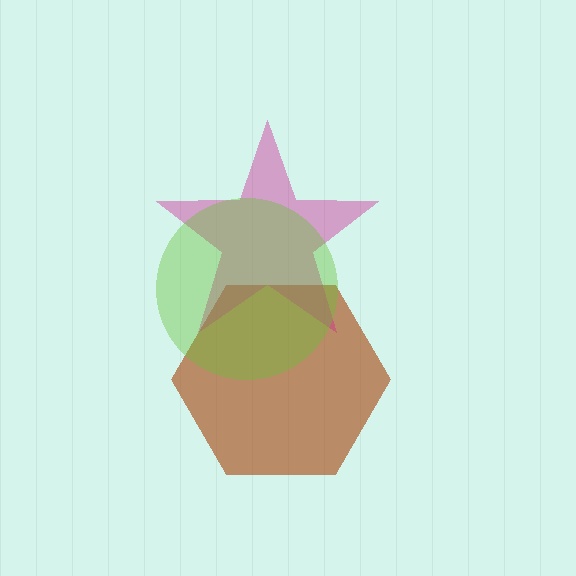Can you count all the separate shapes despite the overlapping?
Yes, there are 3 separate shapes.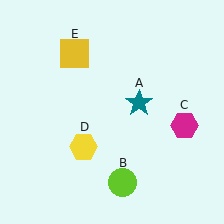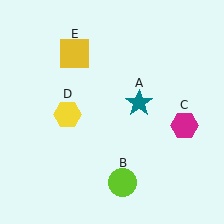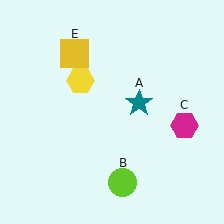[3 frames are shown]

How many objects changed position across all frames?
1 object changed position: yellow hexagon (object D).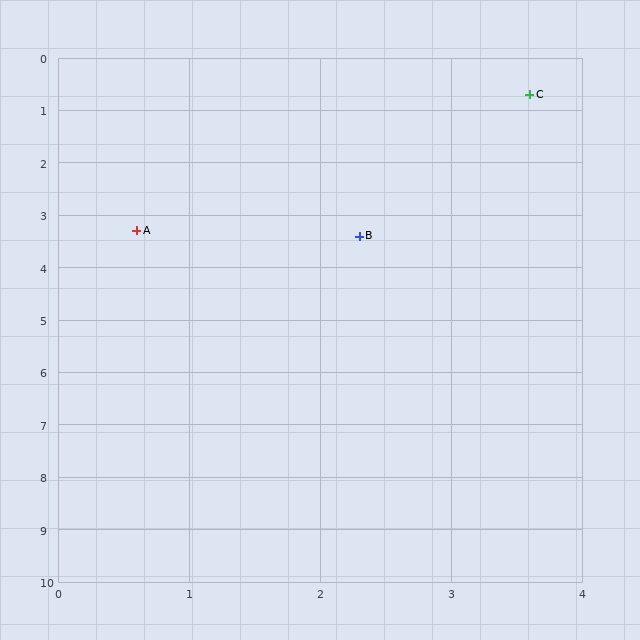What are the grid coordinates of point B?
Point B is at approximately (2.3, 3.4).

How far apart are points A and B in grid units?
Points A and B are about 1.7 grid units apart.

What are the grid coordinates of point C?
Point C is at approximately (3.6, 0.7).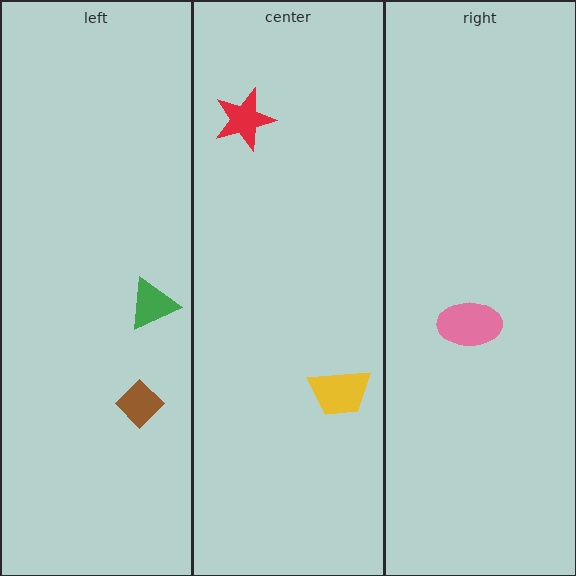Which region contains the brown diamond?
The left region.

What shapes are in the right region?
The pink ellipse.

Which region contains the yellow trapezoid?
The center region.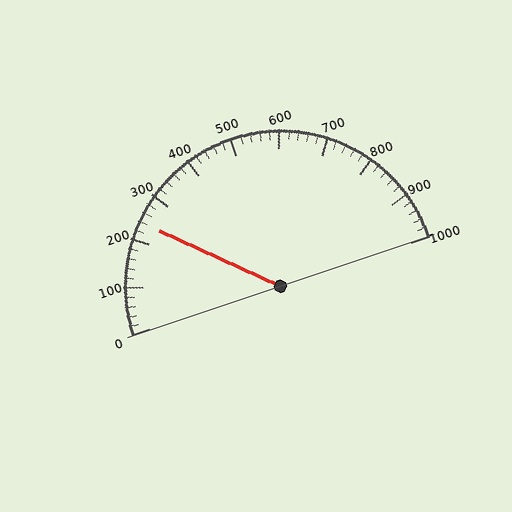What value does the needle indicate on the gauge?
The needle indicates approximately 240.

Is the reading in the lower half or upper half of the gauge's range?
The reading is in the lower half of the range (0 to 1000).